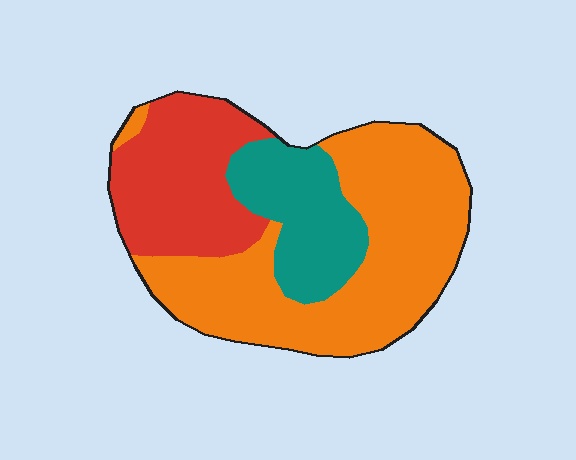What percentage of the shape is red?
Red takes up about one quarter (1/4) of the shape.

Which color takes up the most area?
Orange, at roughly 55%.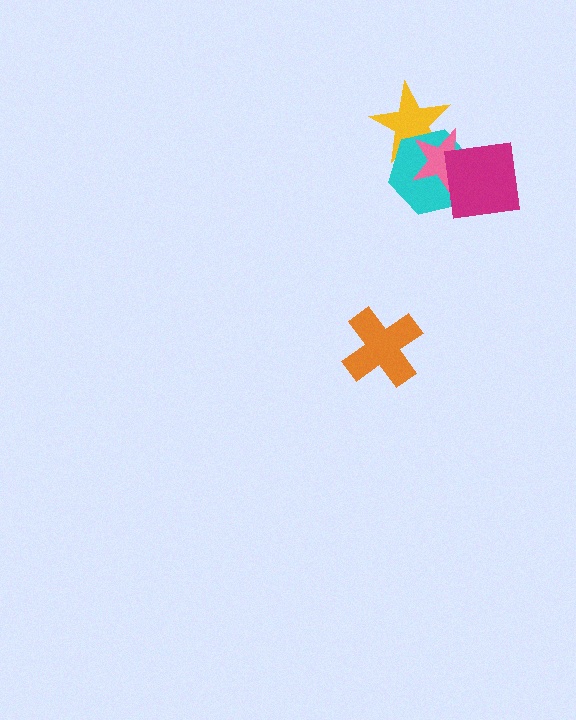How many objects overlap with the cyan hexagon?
3 objects overlap with the cyan hexagon.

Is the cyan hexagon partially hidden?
Yes, it is partially covered by another shape.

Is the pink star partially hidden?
Yes, it is partially covered by another shape.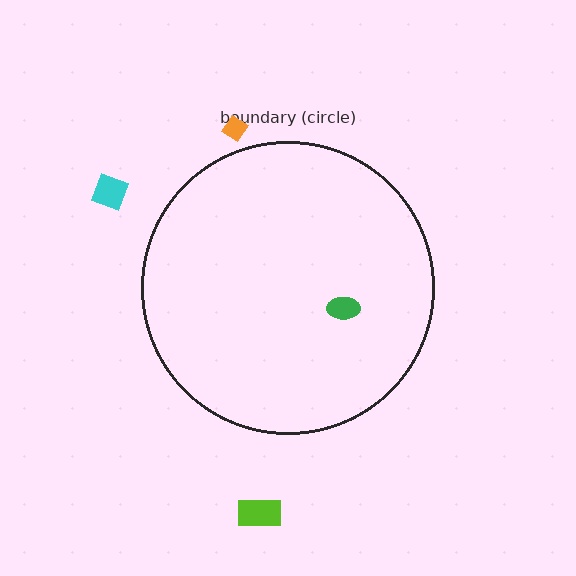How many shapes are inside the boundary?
1 inside, 3 outside.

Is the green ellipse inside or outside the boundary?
Inside.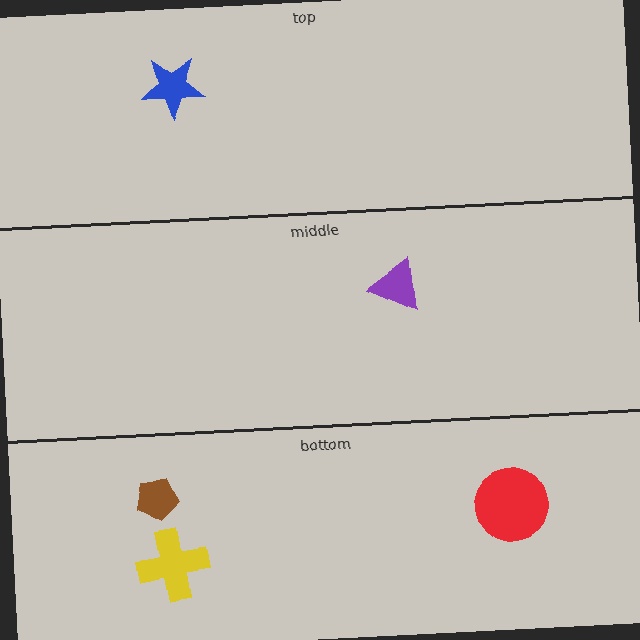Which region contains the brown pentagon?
The bottom region.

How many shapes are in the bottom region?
3.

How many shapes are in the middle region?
1.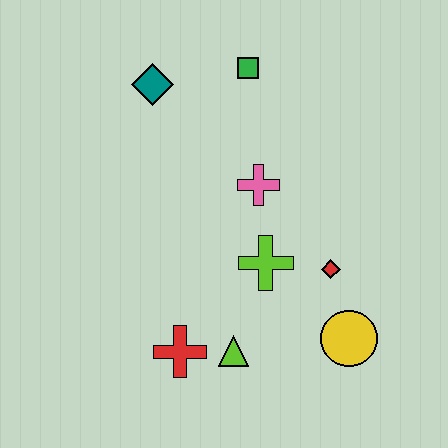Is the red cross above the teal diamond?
No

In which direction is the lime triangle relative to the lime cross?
The lime triangle is below the lime cross.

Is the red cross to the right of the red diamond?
No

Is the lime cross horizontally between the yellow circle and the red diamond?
No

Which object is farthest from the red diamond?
The teal diamond is farthest from the red diamond.